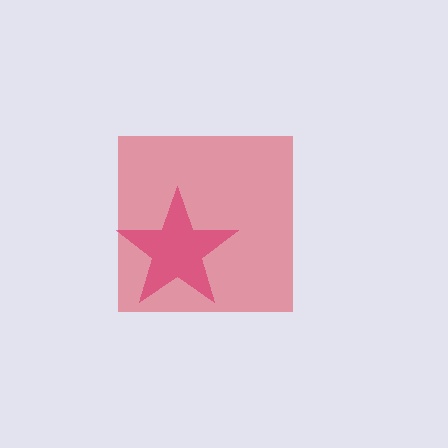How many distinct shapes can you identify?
There are 2 distinct shapes: a magenta star, a red square.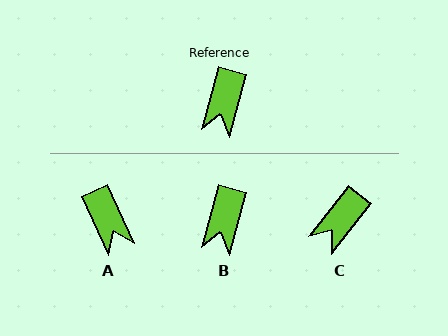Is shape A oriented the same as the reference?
No, it is off by about 40 degrees.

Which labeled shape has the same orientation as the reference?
B.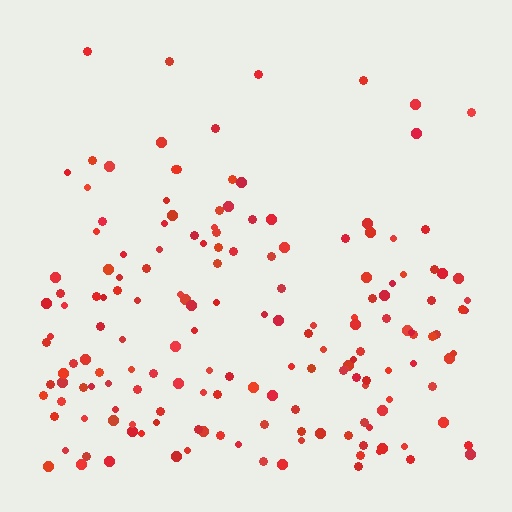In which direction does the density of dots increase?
From top to bottom, with the bottom side densest.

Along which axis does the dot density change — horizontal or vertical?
Vertical.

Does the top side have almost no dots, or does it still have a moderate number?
Still a moderate number, just noticeably fewer than the bottom.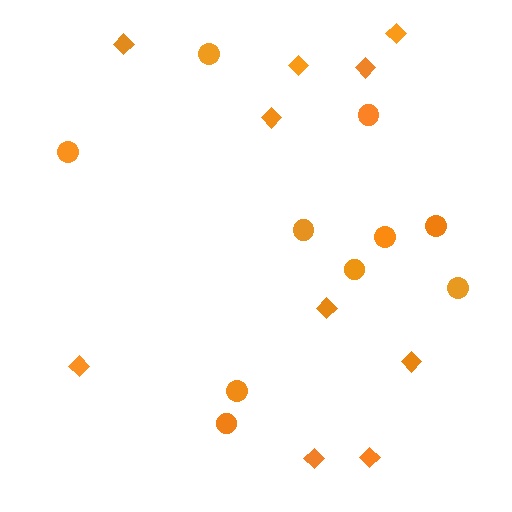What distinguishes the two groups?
There are 2 groups: one group of diamonds (10) and one group of circles (10).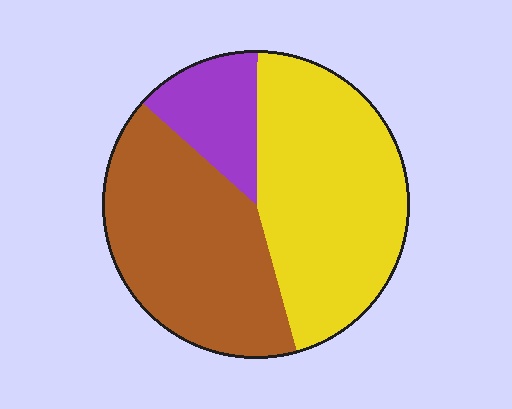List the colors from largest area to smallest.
From largest to smallest: yellow, brown, purple.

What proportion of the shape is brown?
Brown covers about 40% of the shape.